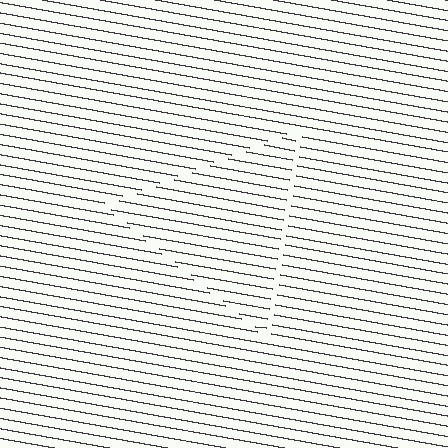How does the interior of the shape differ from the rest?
The interior of the shape contains the same grating, shifted by half a period — the contour is defined by the phase discontinuity where line-ends from the inner and outer gratings abut.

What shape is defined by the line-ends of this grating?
An illusory triangle. The interior of the shape contains the same grating, shifted by half a period — the contour is defined by the phase discontinuity where line-ends from the inner and outer gratings abut.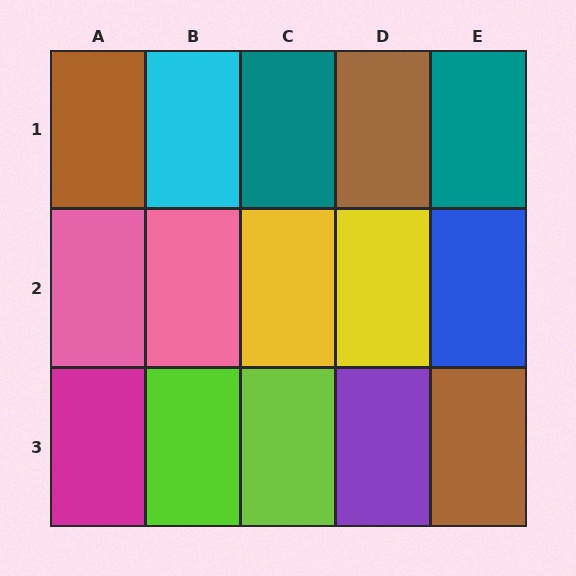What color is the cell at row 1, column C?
Teal.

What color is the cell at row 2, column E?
Blue.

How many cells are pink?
2 cells are pink.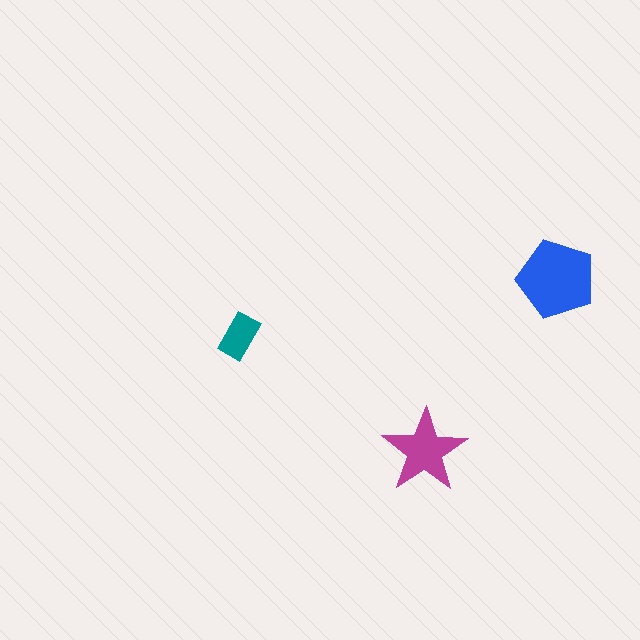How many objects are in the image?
There are 3 objects in the image.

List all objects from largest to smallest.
The blue pentagon, the magenta star, the teal rectangle.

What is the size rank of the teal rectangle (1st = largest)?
3rd.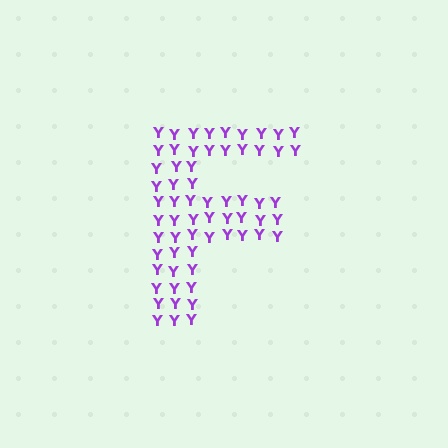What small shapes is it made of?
It is made of small letter Y's.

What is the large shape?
The large shape is the letter F.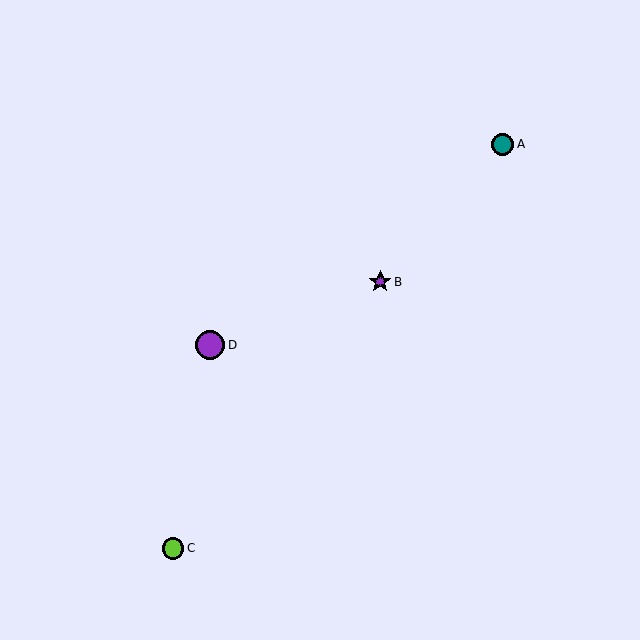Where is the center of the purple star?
The center of the purple star is at (380, 282).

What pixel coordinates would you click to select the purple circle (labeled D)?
Click at (210, 345) to select the purple circle D.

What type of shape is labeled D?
Shape D is a purple circle.